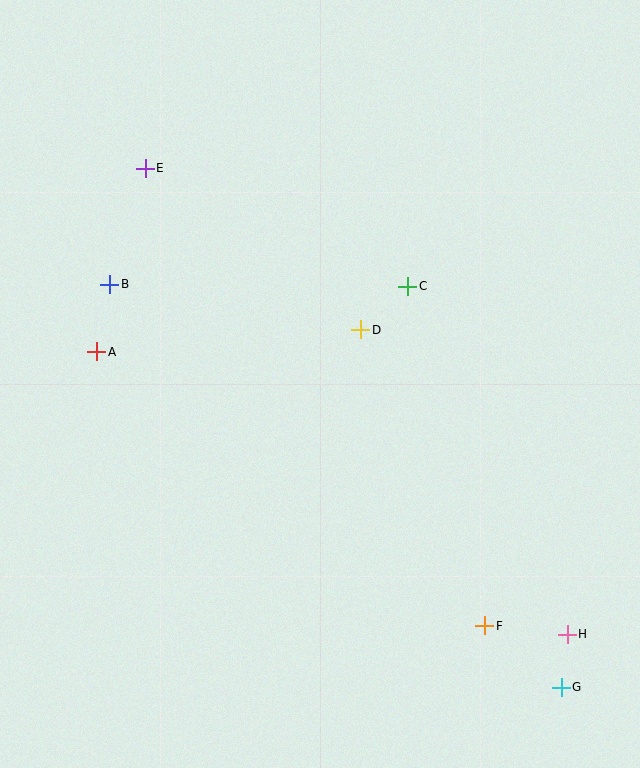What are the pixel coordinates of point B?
Point B is at (110, 284).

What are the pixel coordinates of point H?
Point H is at (567, 634).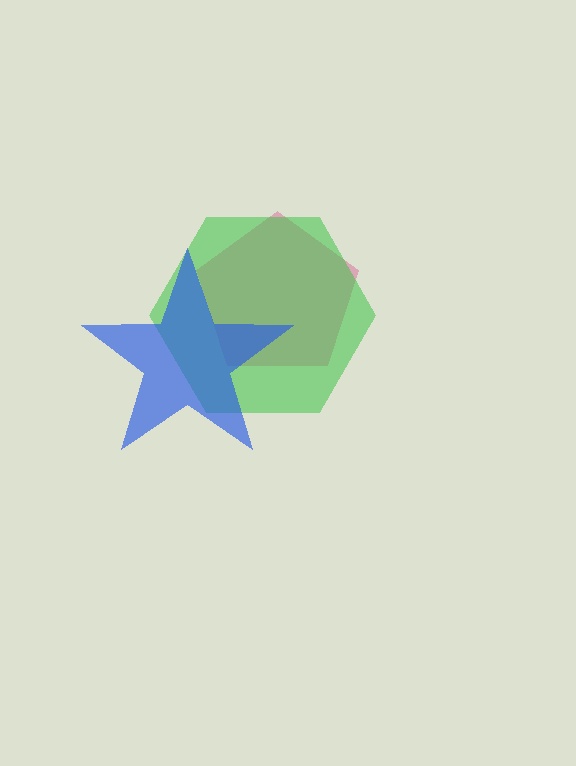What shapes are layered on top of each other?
The layered shapes are: a pink pentagon, a green hexagon, a blue star.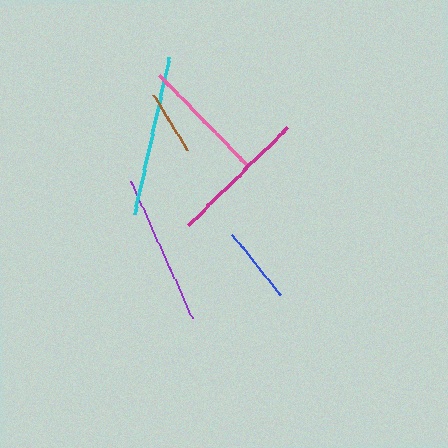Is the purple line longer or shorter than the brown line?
The purple line is longer than the brown line.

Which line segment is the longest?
The cyan line is the longest at approximately 161 pixels.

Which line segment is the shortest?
The brown line is the shortest at approximately 65 pixels.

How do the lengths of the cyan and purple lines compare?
The cyan and purple lines are approximately the same length.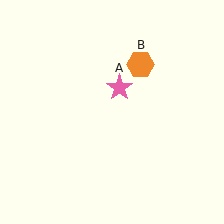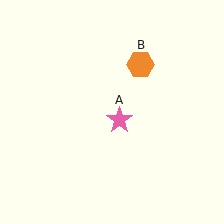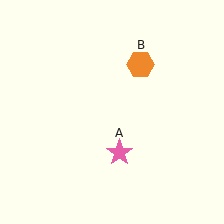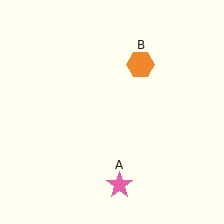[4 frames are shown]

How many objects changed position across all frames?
1 object changed position: pink star (object A).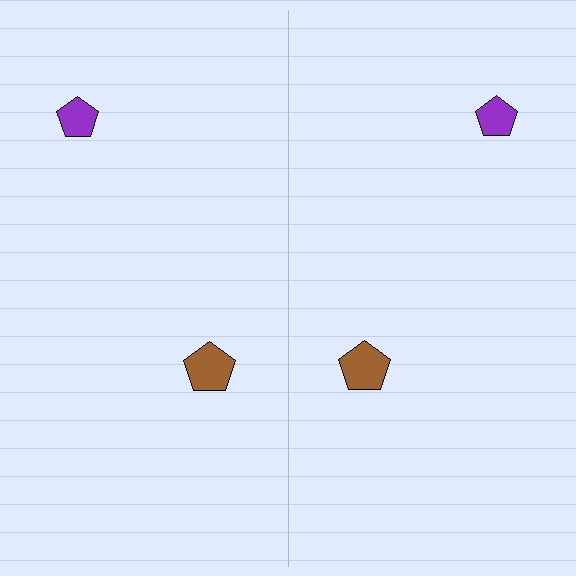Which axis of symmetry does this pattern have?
The pattern has a vertical axis of symmetry running through the center of the image.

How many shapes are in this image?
There are 4 shapes in this image.